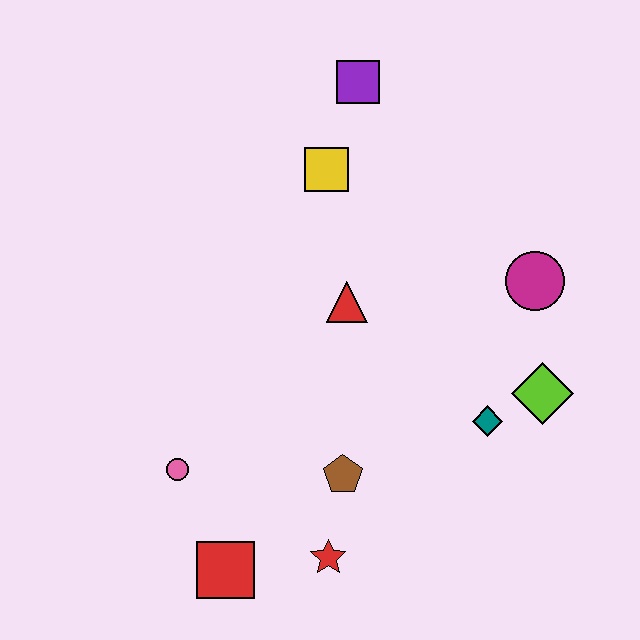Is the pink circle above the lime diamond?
No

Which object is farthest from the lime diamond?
The pink circle is farthest from the lime diamond.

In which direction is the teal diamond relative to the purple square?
The teal diamond is below the purple square.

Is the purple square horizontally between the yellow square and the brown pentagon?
No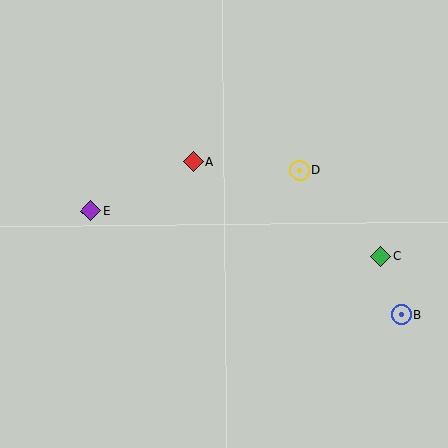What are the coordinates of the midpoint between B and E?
The midpoint between B and E is at (246, 263).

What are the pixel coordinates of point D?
Point D is at (299, 170).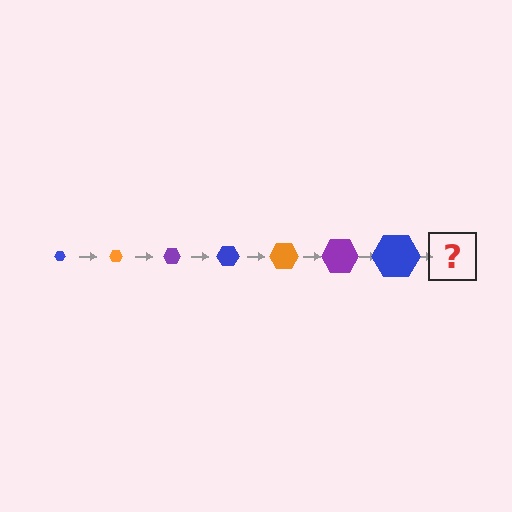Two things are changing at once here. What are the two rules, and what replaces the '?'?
The two rules are that the hexagon grows larger each step and the color cycles through blue, orange, and purple. The '?' should be an orange hexagon, larger than the previous one.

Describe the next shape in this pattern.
It should be an orange hexagon, larger than the previous one.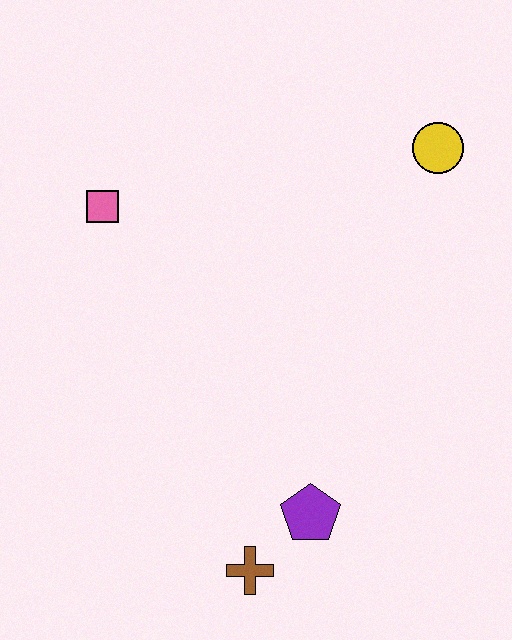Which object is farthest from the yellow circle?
The brown cross is farthest from the yellow circle.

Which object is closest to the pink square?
The yellow circle is closest to the pink square.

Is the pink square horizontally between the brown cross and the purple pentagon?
No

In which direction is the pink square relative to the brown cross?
The pink square is above the brown cross.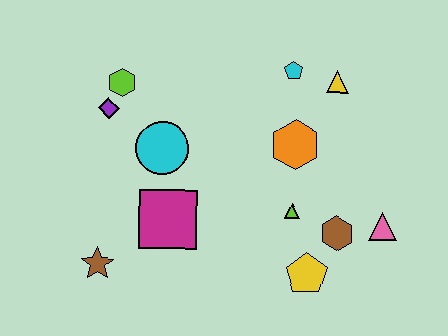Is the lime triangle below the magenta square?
No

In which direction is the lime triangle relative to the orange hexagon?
The lime triangle is below the orange hexagon.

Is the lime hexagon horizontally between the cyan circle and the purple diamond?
Yes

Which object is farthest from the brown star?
The yellow triangle is farthest from the brown star.